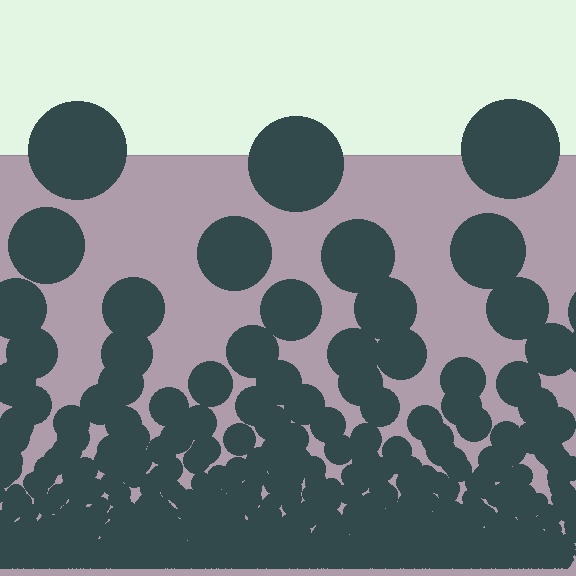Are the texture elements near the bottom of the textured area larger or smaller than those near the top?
Smaller. The gradient is inverted — elements near the bottom are smaller and denser.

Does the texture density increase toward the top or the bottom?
Density increases toward the bottom.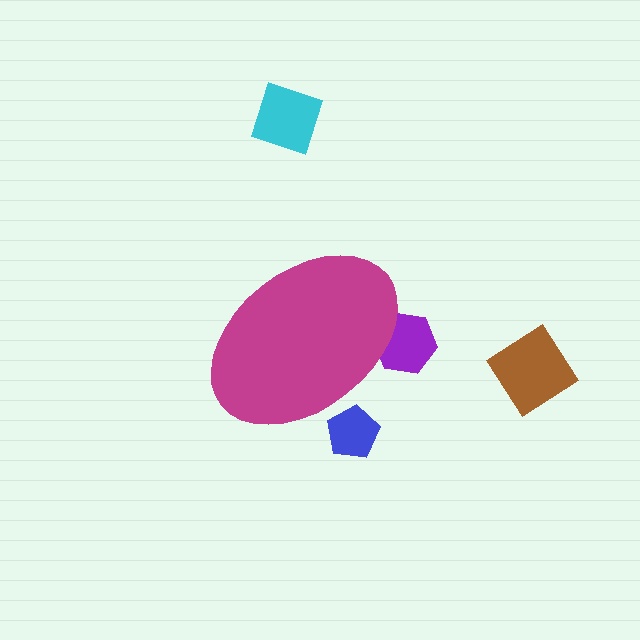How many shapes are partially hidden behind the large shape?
2 shapes are partially hidden.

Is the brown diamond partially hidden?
No, the brown diamond is fully visible.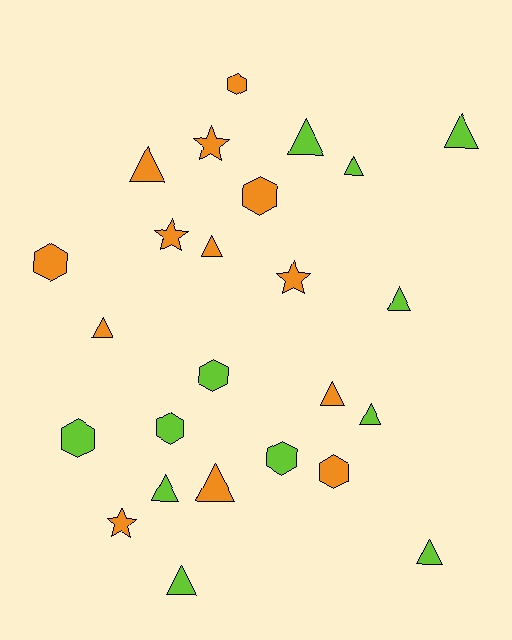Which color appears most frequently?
Orange, with 13 objects.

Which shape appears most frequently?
Triangle, with 13 objects.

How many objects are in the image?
There are 25 objects.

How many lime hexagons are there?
There are 4 lime hexagons.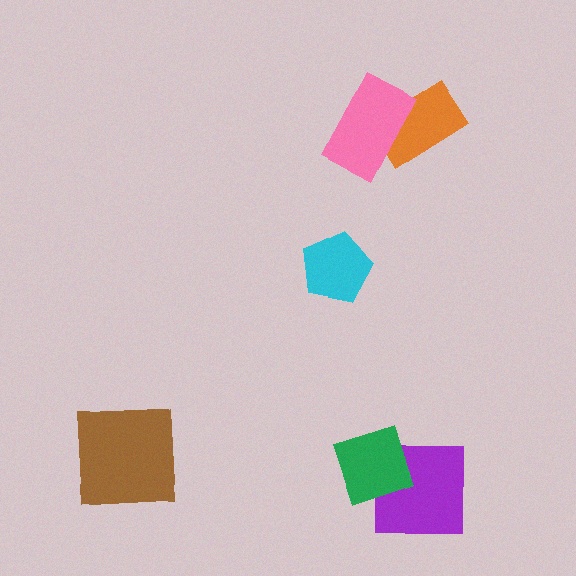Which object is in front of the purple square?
The green diamond is in front of the purple square.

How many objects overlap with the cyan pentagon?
0 objects overlap with the cyan pentagon.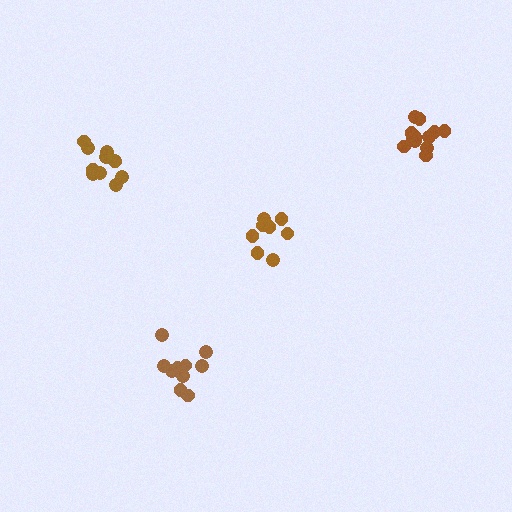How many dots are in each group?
Group 1: 12 dots, Group 2: 8 dots, Group 3: 12 dots, Group 4: 12 dots (44 total).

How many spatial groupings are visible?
There are 4 spatial groupings.